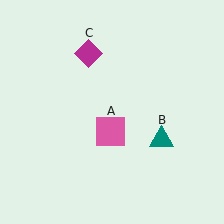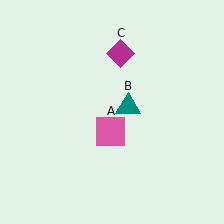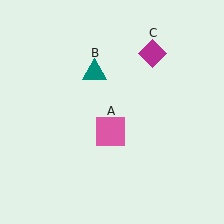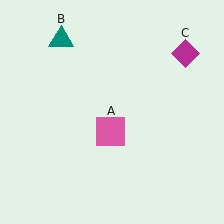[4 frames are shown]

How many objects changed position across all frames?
2 objects changed position: teal triangle (object B), magenta diamond (object C).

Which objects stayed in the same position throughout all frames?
Pink square (object A) remained stationary.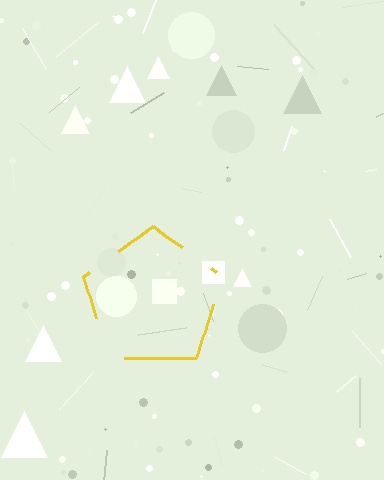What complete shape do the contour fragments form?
The contour fragments form a pentagon.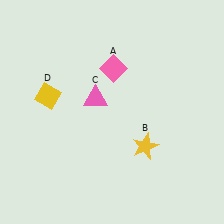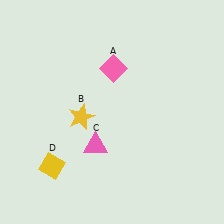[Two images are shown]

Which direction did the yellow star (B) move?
The yellow star (B) moved left.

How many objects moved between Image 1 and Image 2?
3 objects moved between the two images.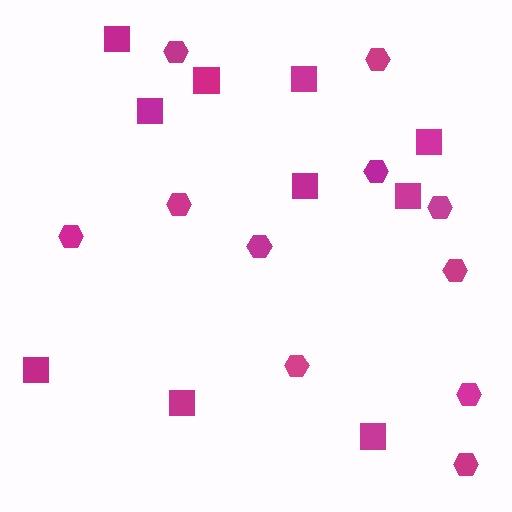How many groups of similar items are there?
There are 2 groups: one group of hexagons (11) and one group of squares (10).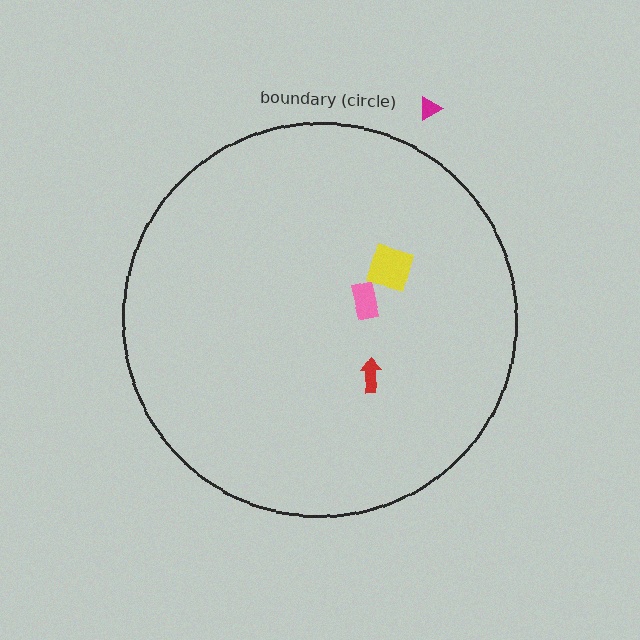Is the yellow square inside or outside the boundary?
Inside.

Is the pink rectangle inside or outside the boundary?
Inside.